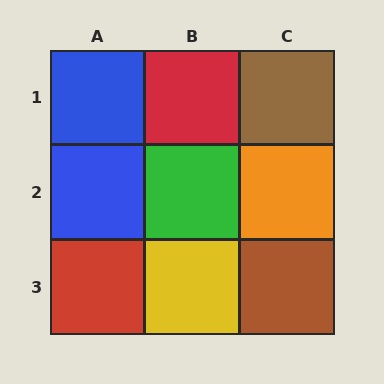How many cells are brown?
2 cells are brown.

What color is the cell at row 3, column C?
Brown.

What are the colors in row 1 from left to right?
Blue, red, brown.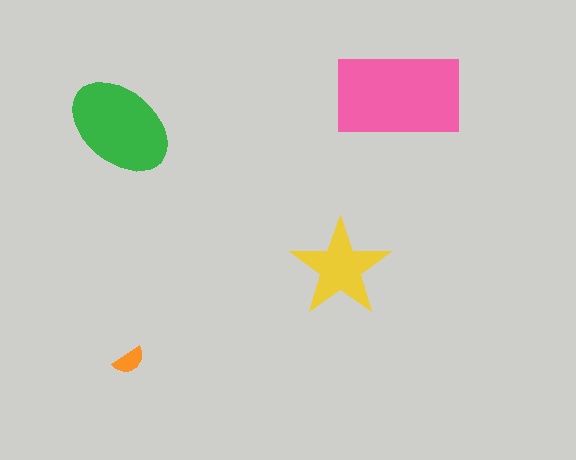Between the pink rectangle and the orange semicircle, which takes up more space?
The pink rectangle.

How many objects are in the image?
There are 4 objects in the image.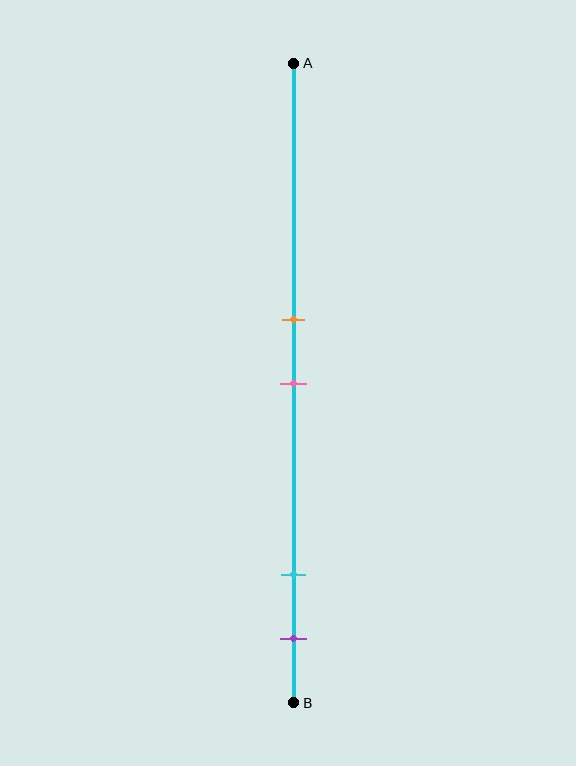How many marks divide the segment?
There are 4 marks dividing the segment.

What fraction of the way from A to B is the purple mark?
The purple mark is approximately 90% (0.9) of the way from A to B.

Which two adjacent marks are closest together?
The orange and pink marks are the closest adjacent pair.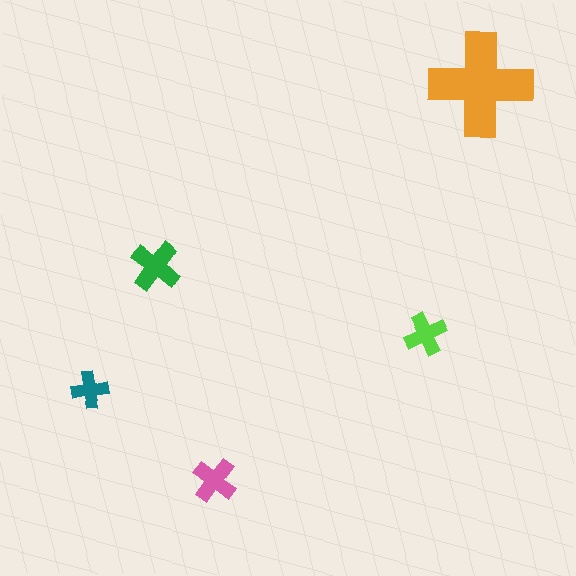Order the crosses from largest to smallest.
the orange one, the green one, the pink one, the lime one, the teal one.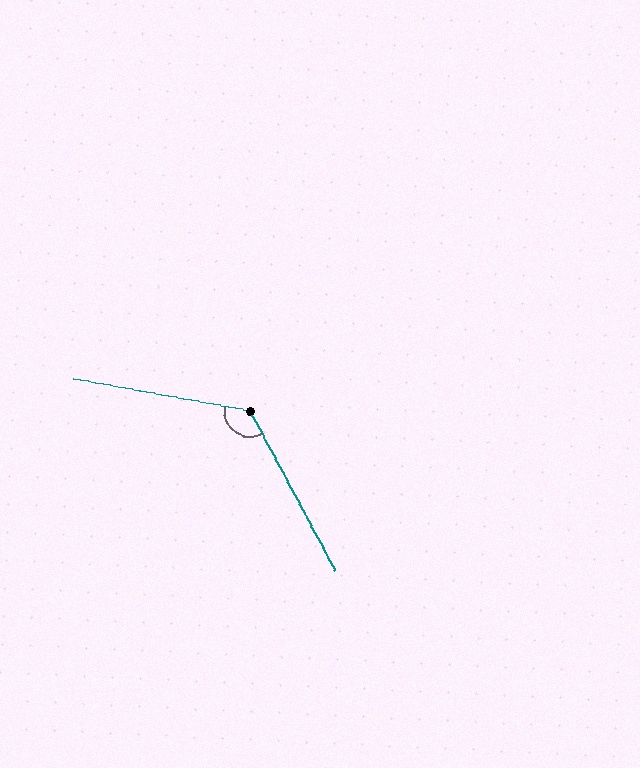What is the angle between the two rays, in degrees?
Approximately 129 degrees.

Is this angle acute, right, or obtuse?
It is obtuse.